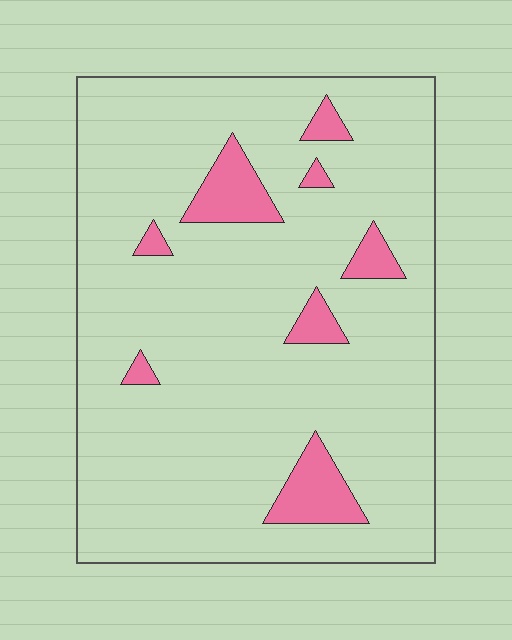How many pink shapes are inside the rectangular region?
8.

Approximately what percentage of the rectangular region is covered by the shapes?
Approximately 10%.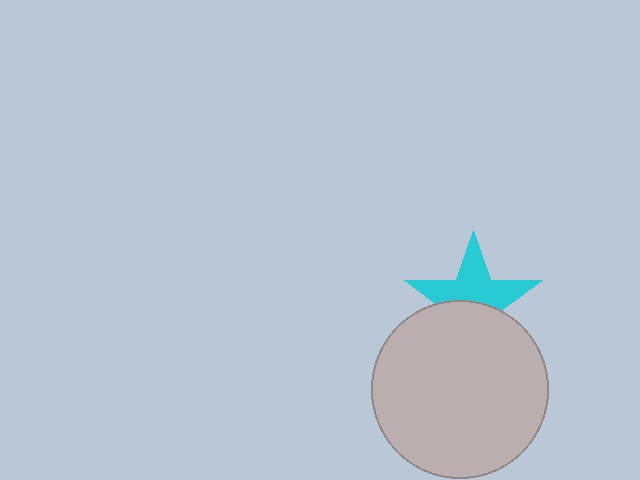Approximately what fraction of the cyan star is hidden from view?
Roughly 45% of the cyan star is hidden behind the light gray circle.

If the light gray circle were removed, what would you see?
You would see the complete cyan star.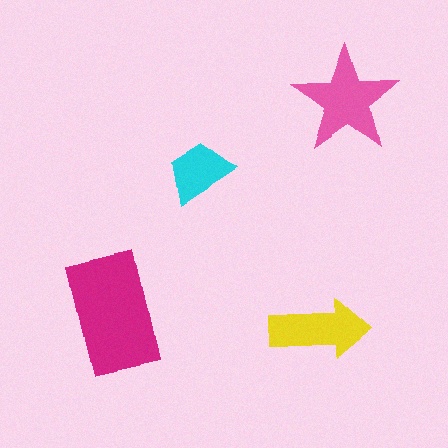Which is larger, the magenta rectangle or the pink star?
The magenta rectangle.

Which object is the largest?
The magenta rectangle.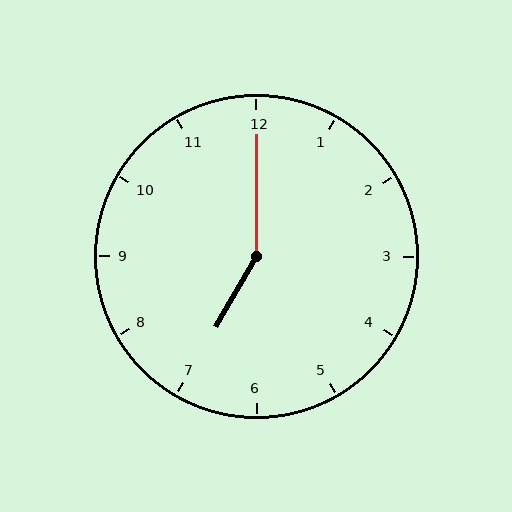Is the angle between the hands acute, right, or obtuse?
It is obtuse.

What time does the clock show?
7:00.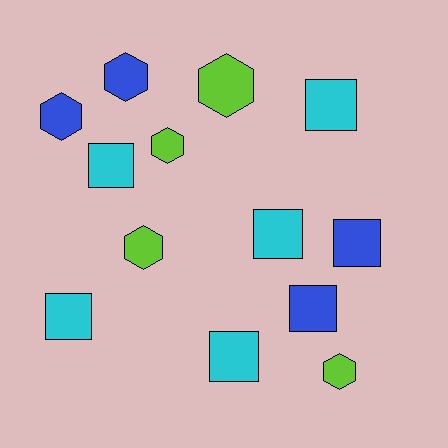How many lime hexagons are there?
There are 4 lime hexagons.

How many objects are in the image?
There are 13 objects.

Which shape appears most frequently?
Square, with 7 objects.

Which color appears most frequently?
Cyan, with 5 objects.